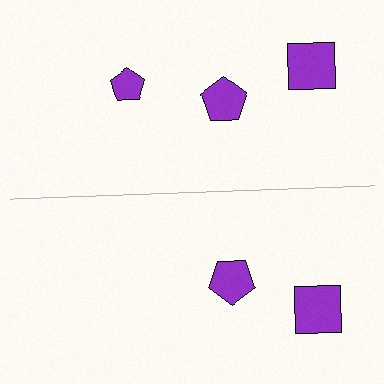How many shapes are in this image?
There are 5 shapes in this image.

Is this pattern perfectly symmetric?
No, the pattern is not perfectly symmetric. A purple pentagon is missing from the bottom side.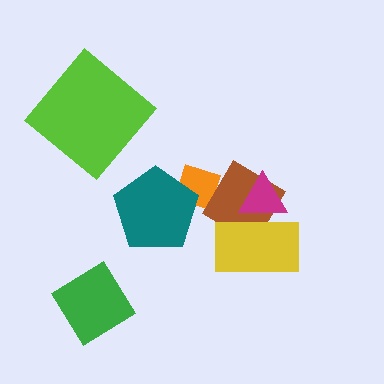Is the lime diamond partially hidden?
No, no other shape covers it.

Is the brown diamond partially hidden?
Yes, it is partially covered by another shape.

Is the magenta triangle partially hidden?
Yes, it is partially covered by another shape.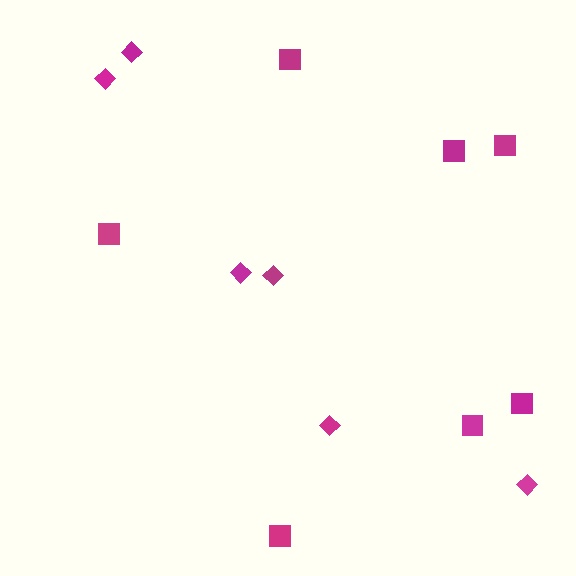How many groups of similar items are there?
There are 2 groups: one group of squares (7) and one group of diamonds (6).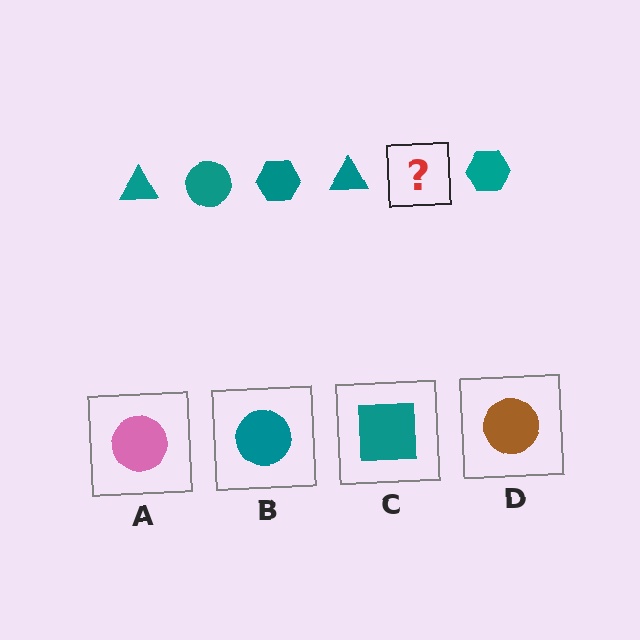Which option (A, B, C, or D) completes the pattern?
B.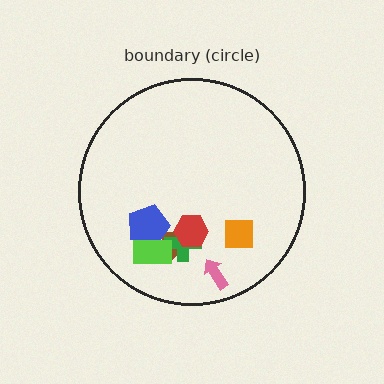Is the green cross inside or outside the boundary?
Inside.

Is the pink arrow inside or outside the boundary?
Inside.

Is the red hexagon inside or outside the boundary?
Inside.